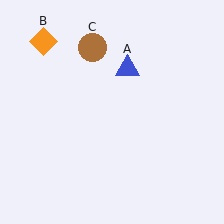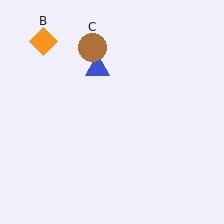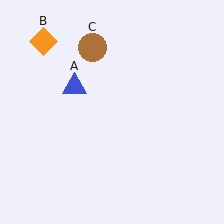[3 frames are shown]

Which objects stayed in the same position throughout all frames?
Orange diamond (object B) and brown circle (object C) remained stationary.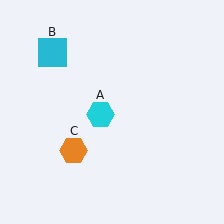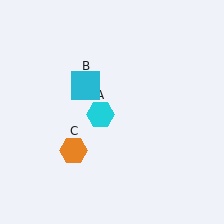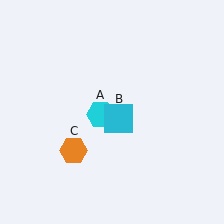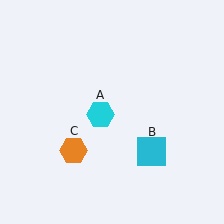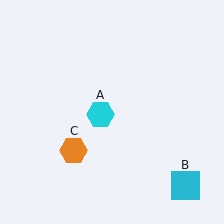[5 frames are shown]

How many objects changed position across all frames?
1 object changed position: cyan square (object B).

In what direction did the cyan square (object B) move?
The cyan square (object B) moved down and to the right.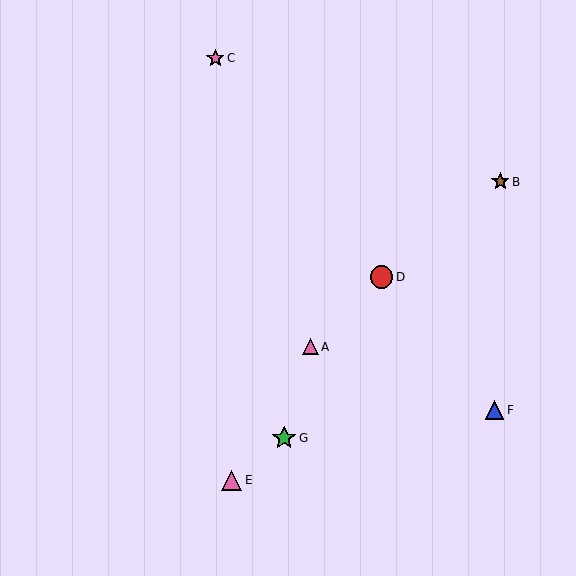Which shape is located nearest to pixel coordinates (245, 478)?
The pink triangle (labeled E) at (232, 480) is nearest to that location.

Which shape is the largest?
The green star (labeled G) is the largest.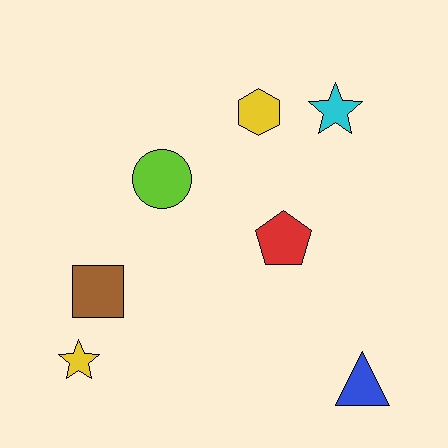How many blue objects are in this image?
There is 1 blue object.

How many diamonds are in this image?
There are no diamonds.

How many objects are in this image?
There are 7 objects.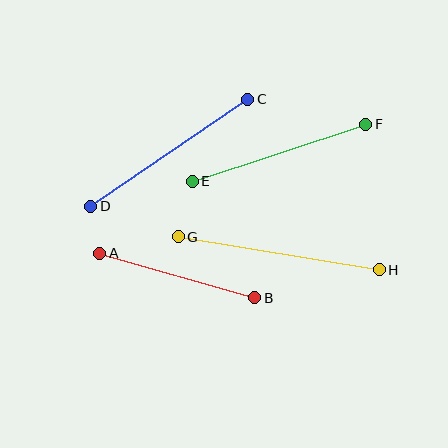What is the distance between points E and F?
The distance is approximately 183 pixels.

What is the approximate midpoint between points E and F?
The midpoint is at approximately (279, 153) pixels.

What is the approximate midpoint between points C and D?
The midpoint is at approximately (169, 153) pixels.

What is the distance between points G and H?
The distance is approximately 204 pixels.